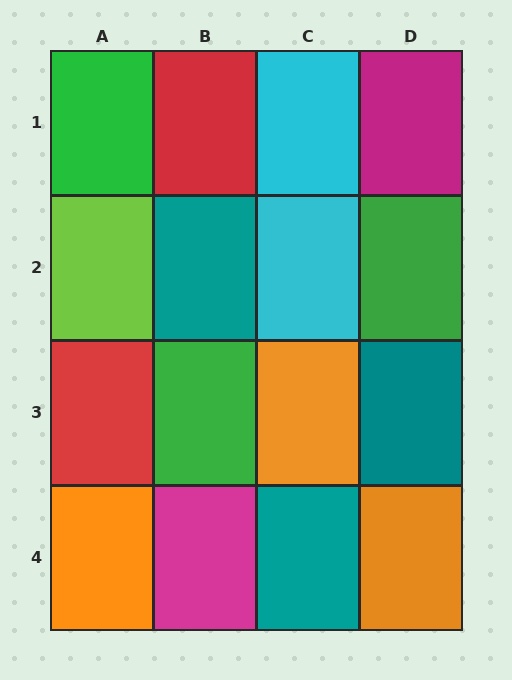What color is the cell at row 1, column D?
Magenta.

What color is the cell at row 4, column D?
Orange.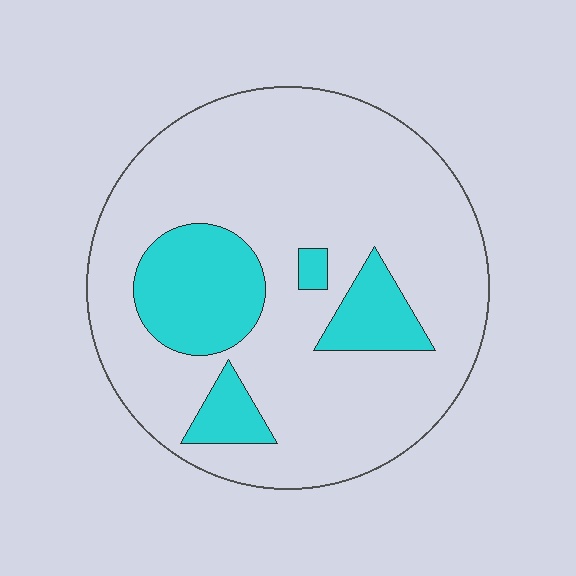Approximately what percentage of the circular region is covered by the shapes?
Approximately 20%.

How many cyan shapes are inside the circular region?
4.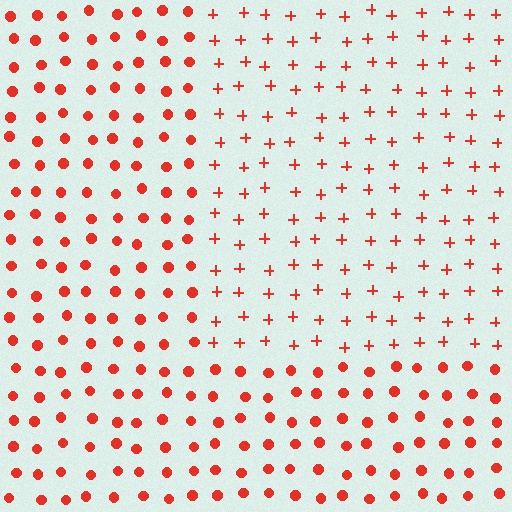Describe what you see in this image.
The image is filled with small red elements arranged in a uniform grid. A rectangle-shaped region contains plus signs, while the surrounding area contains circles. The boundary is defined purely by the change in element shape.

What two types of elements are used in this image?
The image uses plus signs inside the rectangle region and circles outside it.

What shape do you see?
I see a rectangle.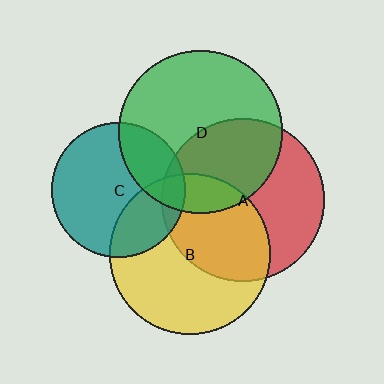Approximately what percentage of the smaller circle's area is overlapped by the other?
Approximately 40%.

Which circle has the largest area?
Circle D (green).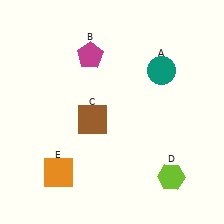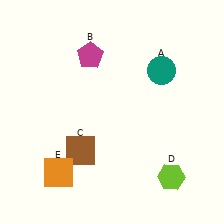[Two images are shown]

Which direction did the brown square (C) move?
The brown square (C) moved down.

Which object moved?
The brown square (C) moved down.